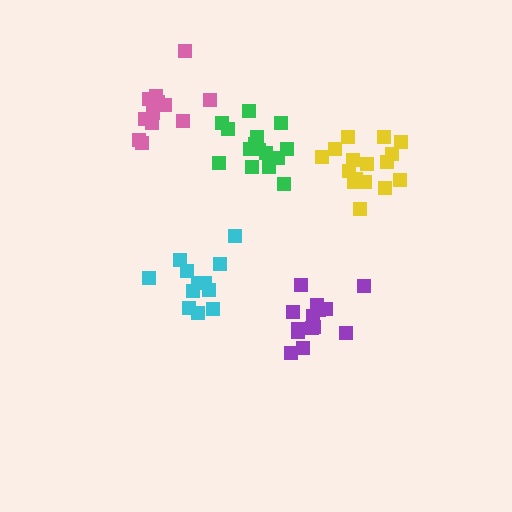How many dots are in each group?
Group 1: 12 dots, Group 2: 14 dots, Group 3: 12 dots, Group 4: 16 dots, Group 5: 15 dots (69 total).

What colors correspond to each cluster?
The clusters are colored: pink, purple, cyan, yellow, green.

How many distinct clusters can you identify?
There are 5 distinct clusters.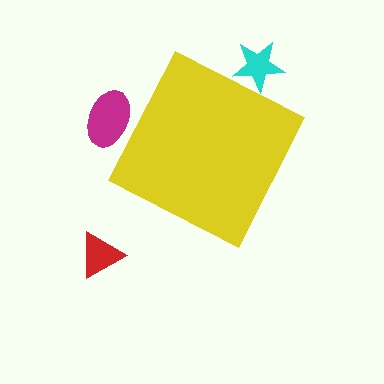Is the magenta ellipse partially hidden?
Yes, the magenta ellipse is partially hidden behind the yellow diamond.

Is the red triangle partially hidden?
No, the red triangle is fully visible.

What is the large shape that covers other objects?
A yellow diamond.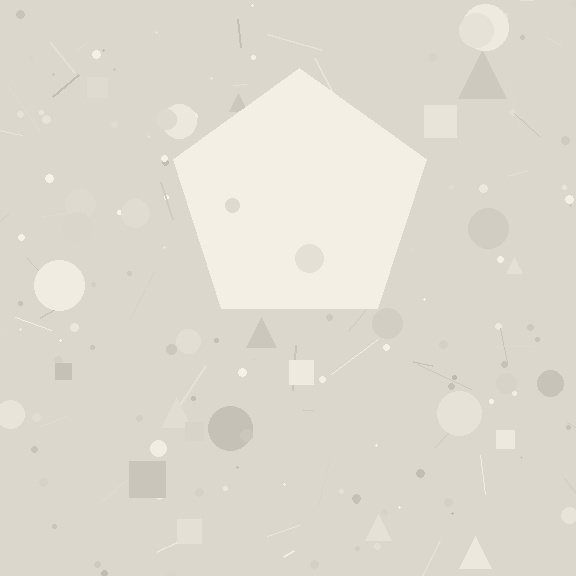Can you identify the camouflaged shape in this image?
The camouflaged shape is a pentagon.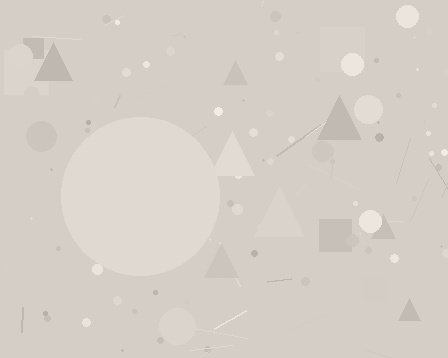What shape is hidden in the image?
A circle is hidden in the image.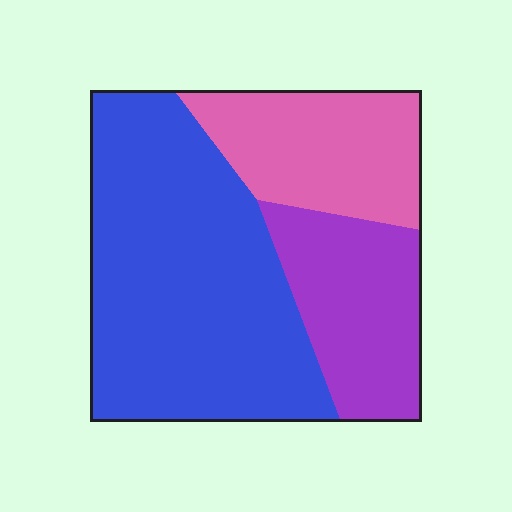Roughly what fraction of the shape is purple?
Purple covers around 25% of the shape.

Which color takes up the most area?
Blue, at roughly 55%.